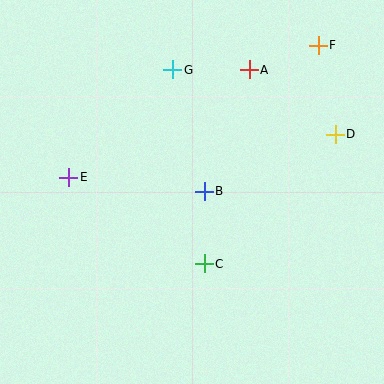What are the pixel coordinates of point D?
Point D is at (335, 134).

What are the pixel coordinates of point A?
Point A is at (249, 70).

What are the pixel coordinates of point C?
Point C is at (204, 264).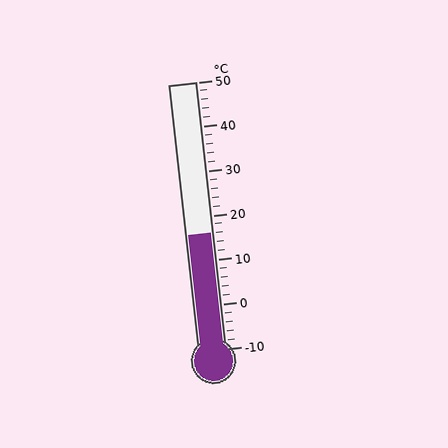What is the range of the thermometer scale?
The thermometer scale ranges from -10°C to 50°C.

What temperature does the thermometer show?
The thermometer shows approximately 16°C.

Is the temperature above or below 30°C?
The temperature is below 30°C.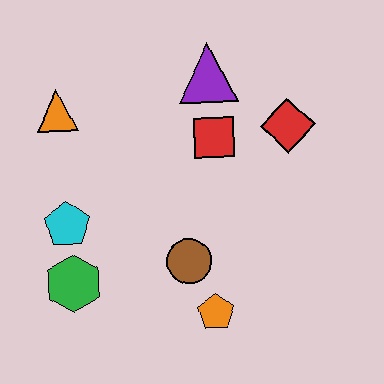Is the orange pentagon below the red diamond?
Yes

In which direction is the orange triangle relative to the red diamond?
The orange triangle is to the left of the red diamond.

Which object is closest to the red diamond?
The red square is closest to the red diamond.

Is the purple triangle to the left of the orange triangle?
No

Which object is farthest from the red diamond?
The green hexagon is farthest from the red diamond.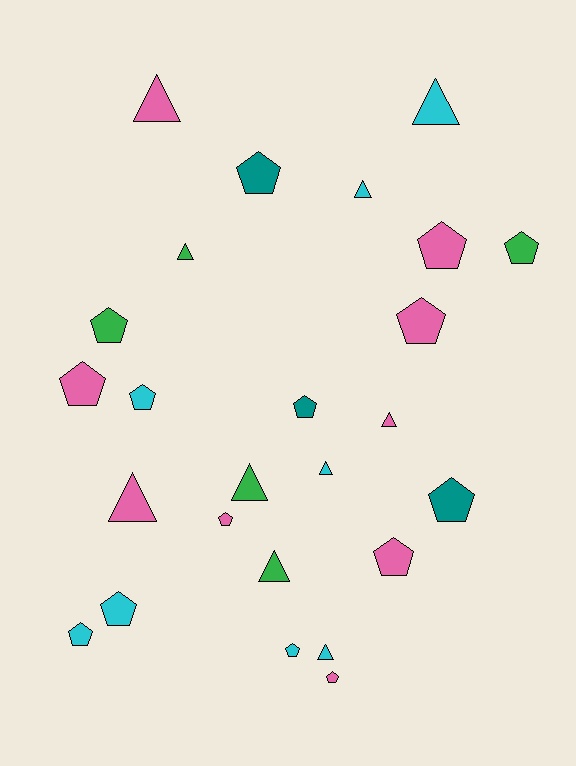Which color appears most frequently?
Pink, with 9 objects.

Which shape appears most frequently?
Pentagon, with 15 objects.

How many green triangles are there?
There are 3 green triangles.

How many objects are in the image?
There are 25 objects.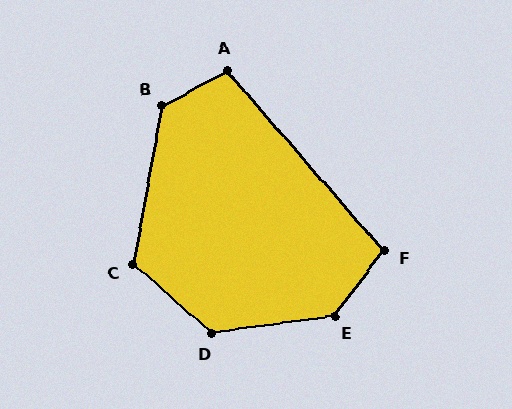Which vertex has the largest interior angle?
E, at approximately 135 degrees.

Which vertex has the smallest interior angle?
F, at approximately 102 degrees.